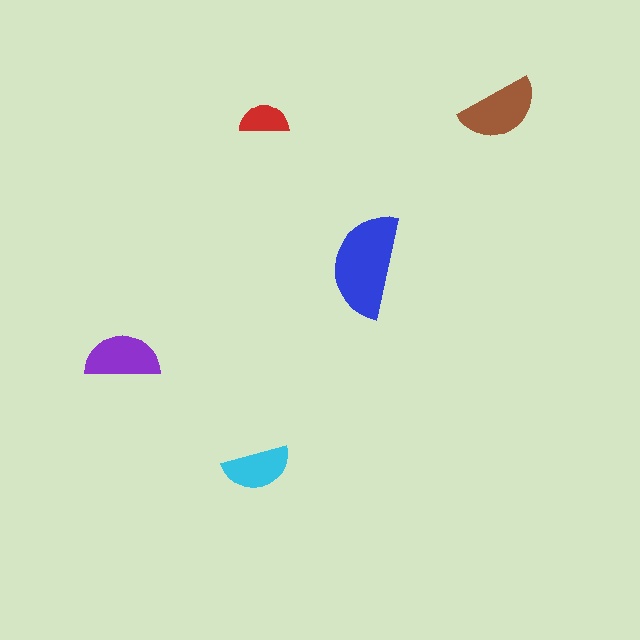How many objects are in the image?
There are 5 objects in the image.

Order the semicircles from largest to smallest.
the blue one, the brown one, the purple one, the cyan one, the red one.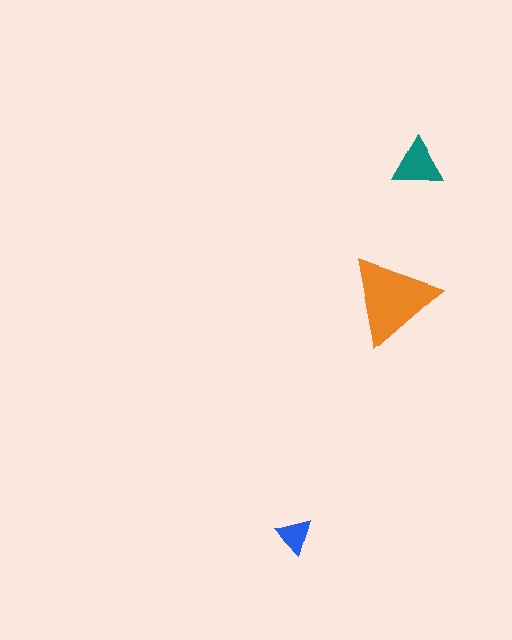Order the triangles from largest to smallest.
the orange one, the teal one, the blue one.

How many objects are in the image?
There are 3 objects in the image.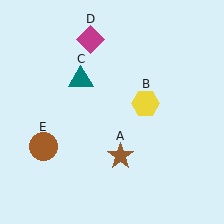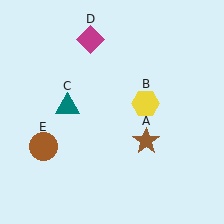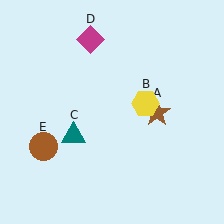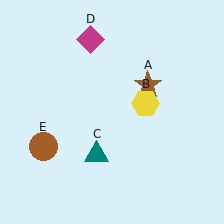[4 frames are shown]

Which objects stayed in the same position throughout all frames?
Yellow hexagon (object B) and magenta diamond (object D) and brown circle (object E) remained stationary.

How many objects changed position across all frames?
2 objects changed position: brown star (object A), teal triangle (object C).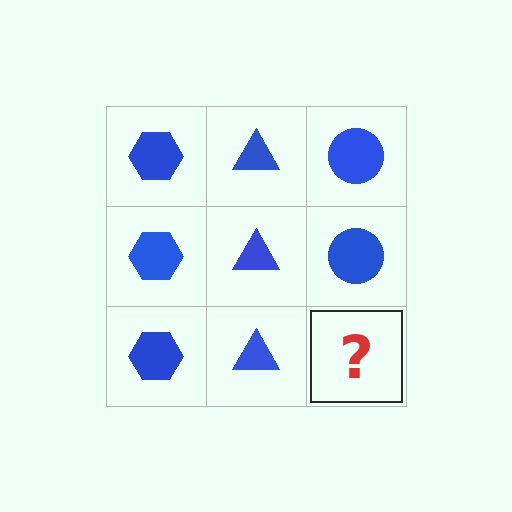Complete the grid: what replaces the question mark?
The question mark should be replaced with a blue circle.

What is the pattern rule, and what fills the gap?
The rule is that each column has a consistent shape. The gap should be filled with a blue circle.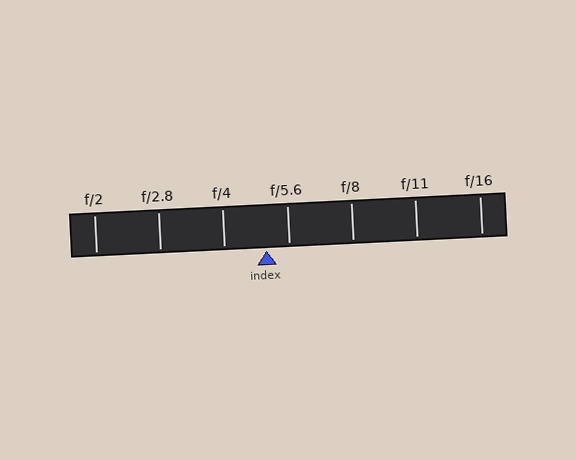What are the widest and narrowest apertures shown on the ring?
The widest aperture shown is f/2 and the narrowest is f/16.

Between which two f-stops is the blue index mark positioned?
The index mark is between f/4 and f/5.6.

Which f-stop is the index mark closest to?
The index mark is closest to f/5.6.